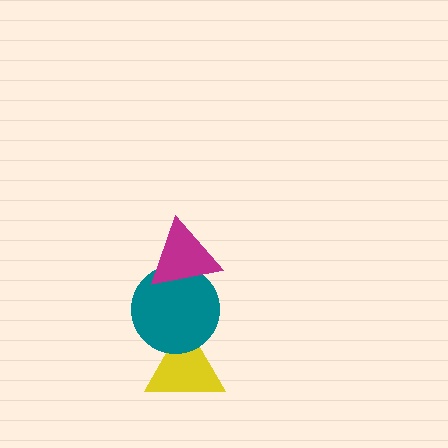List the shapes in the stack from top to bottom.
From top to bottom: the magenta triangle, the teal circle, the yellow triangle.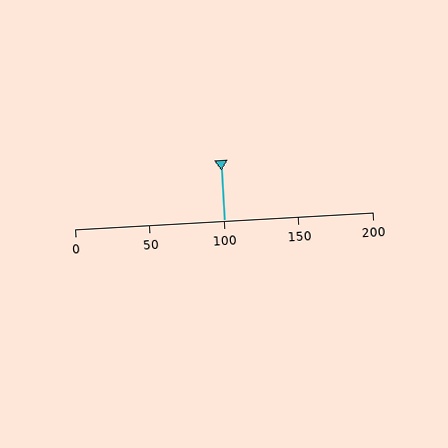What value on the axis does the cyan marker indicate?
The marker indicates approximately 100.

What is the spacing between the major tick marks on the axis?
The major ticks are spaced 50 apart.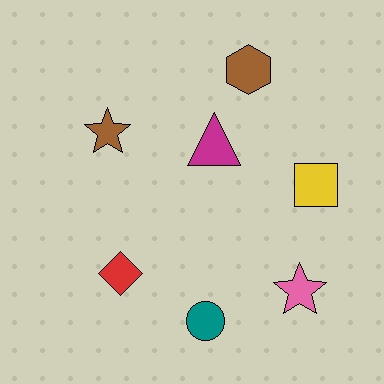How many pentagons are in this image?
There are no pentagons.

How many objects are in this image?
There are 7 objects.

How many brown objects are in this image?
There are 2 brown objects.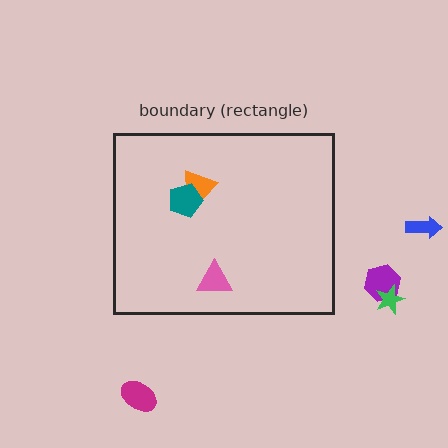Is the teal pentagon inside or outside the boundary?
Inside.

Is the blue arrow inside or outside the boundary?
Outside.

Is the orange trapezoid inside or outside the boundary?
Inside.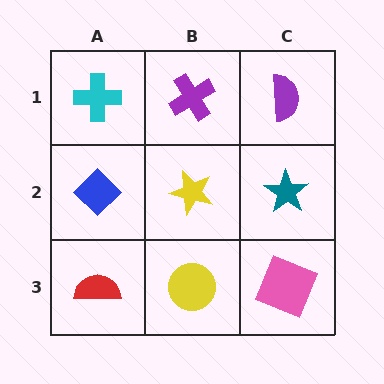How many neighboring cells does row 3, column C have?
2.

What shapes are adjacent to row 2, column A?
A cyan cross (row 1, column A), a red semicircle (row 3, column A), a yellow star (row 2, column B).